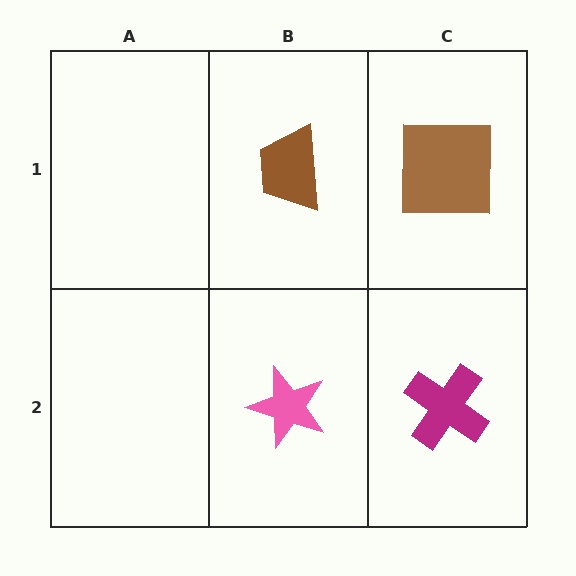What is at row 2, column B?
A pink star.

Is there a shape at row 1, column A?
No, that cell is empty.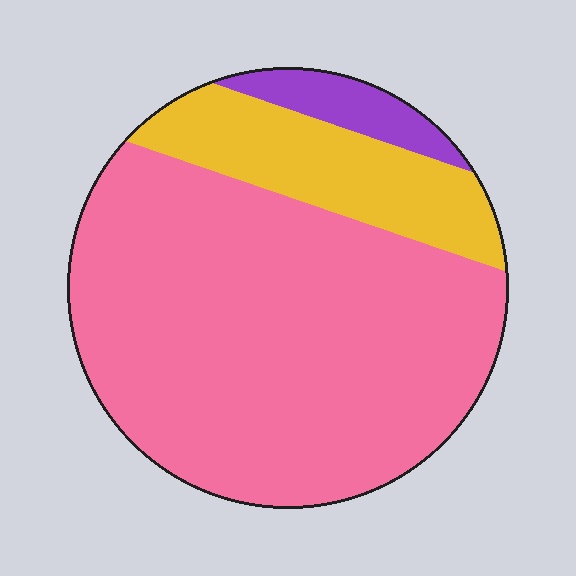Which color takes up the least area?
Purple, at roughly 5%.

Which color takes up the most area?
Pink, at roughly 75%.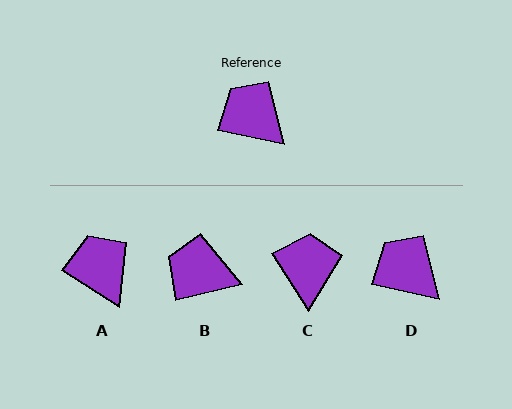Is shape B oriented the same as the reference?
No, it is off by about 26 degrees.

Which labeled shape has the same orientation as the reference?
D.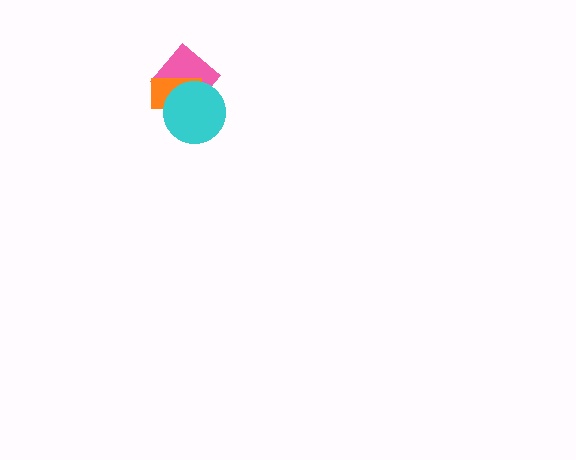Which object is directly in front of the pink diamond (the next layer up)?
The orange rectangle is directly in front of the pink diamond.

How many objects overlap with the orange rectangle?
2 objects overlap with the orange rectangle.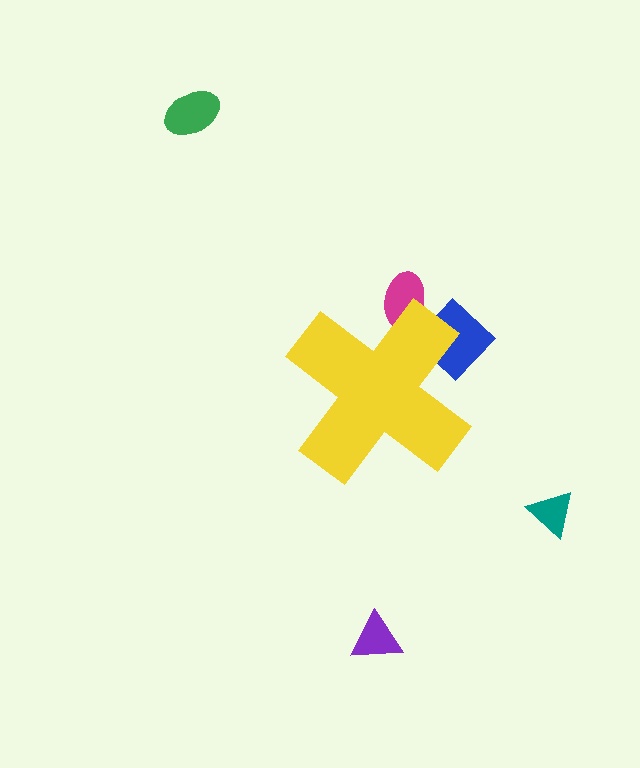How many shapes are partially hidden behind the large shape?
2 shapes are partially hidden.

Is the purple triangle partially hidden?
No, the purple triangle is fully visible.